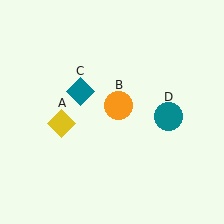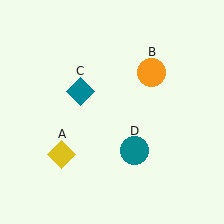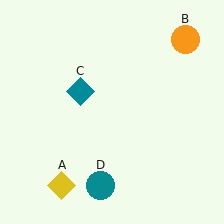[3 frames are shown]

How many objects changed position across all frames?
3 objects changed position: yellow diamond (object A), orange circle (object B), teal circle (object D).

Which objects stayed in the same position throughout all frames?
Teal diamond (object C) remained stationary.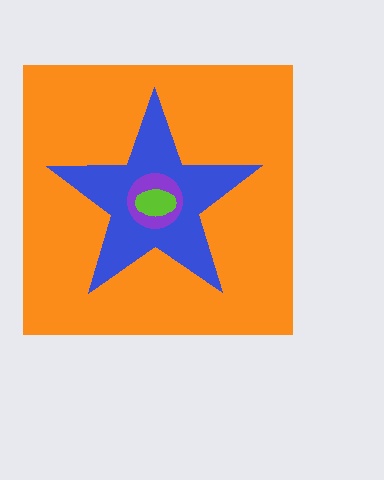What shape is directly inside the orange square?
The blue star.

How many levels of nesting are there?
4.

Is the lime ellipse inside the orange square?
Yes.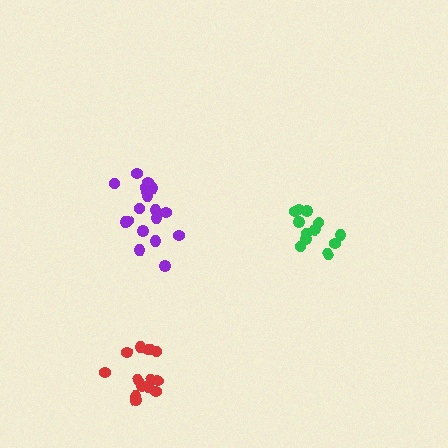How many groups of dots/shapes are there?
There are 3 groups.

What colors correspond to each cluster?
The clusters are colored: red, green, purple.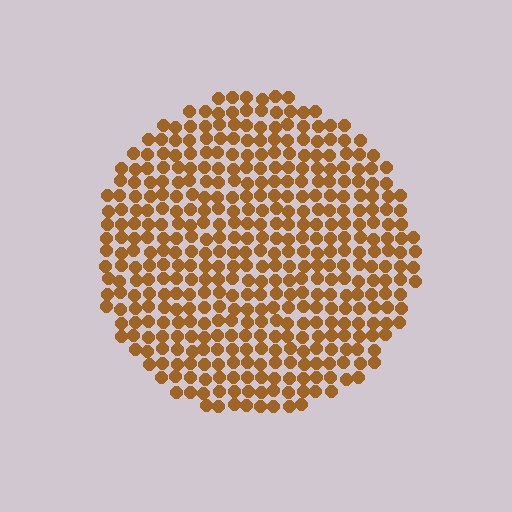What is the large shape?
The large shape is a circle.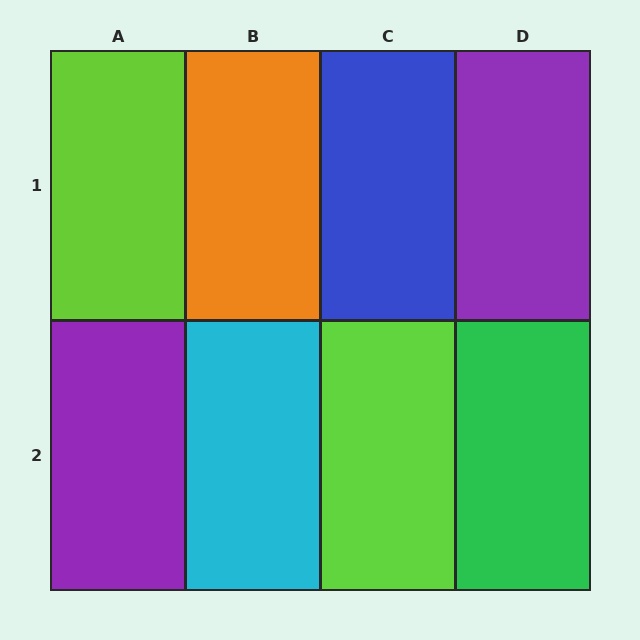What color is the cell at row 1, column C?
Blue.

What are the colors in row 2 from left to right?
Purple, cyan, lime, green.